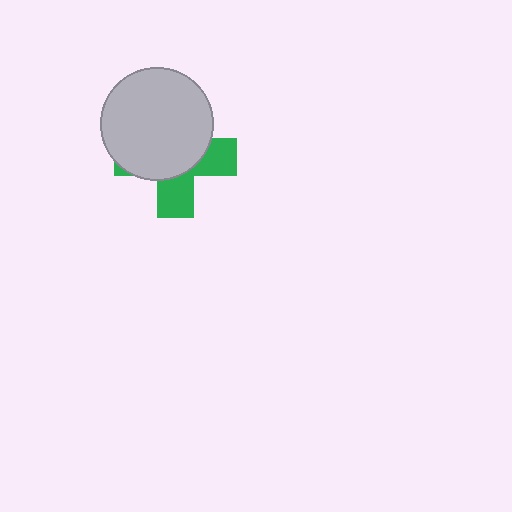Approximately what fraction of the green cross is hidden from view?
Roughly 62% of the green cross is hidden behind the light gray circle.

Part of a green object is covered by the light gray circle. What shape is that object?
It is a cross.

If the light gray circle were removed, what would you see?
You would see the complete green cross.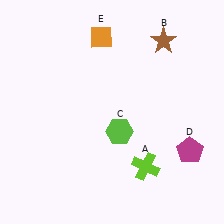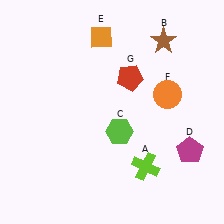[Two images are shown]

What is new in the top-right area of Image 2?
A red pentagon (G) was added in the top-right area of Image 2.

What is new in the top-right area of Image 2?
An orange circle (F) was added in the top-right area of Image 2.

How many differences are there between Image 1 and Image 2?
There are 2 differences between the two images.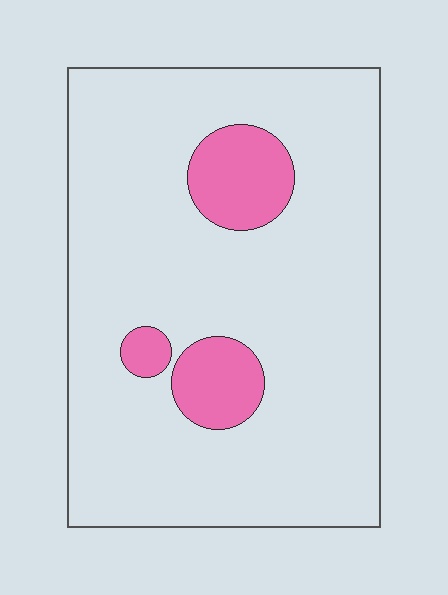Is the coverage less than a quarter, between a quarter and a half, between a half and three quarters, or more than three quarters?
Less than a quarter.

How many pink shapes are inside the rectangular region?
3.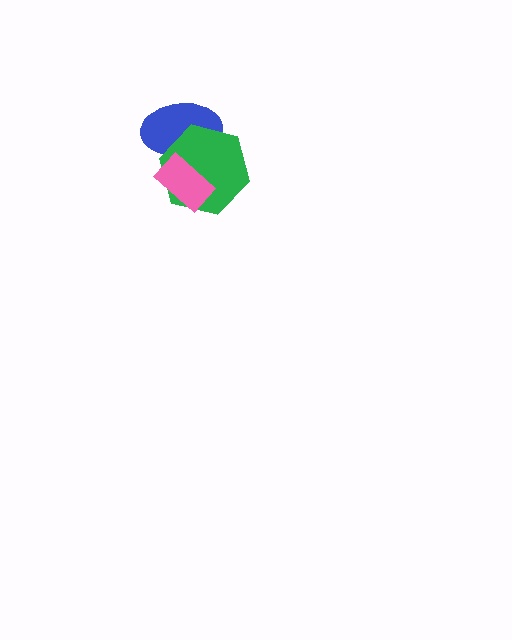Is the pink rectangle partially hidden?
No, no other shape covers it.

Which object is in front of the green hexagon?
The pink rectangle is in front of the green hexagon.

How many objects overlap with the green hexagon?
2 objects overlap with the green hexagon.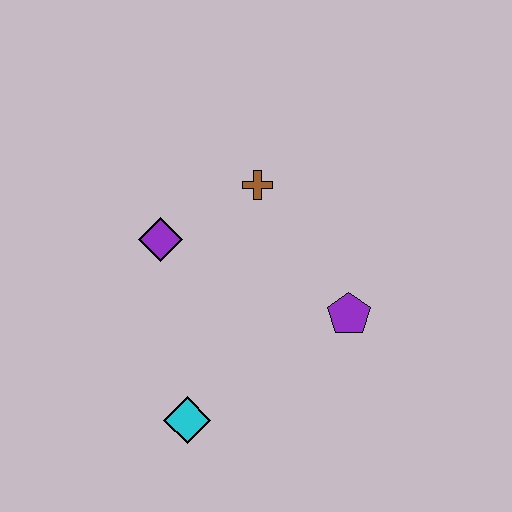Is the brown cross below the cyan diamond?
No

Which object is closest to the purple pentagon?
The brown cross is closest to the purple pentagon.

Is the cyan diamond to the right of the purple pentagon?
No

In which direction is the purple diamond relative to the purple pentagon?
The purple diamond is to the left of the purple pentagon.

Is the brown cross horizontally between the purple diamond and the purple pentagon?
Yes